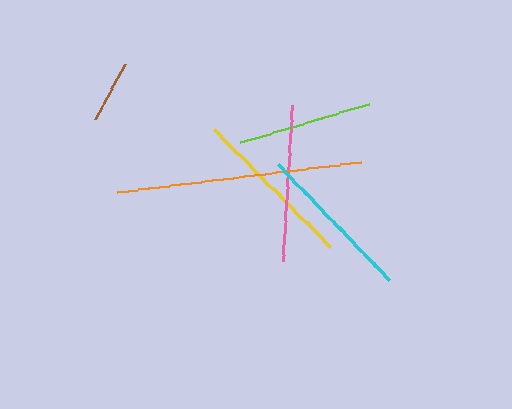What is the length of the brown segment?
The brown segment is approximately 63 pixels long.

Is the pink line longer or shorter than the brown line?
The pink line is longer than the brown line.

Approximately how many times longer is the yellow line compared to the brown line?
The yellow line is approximately 2.6 times the length of the brown line.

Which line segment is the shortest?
The brown line is the shortest at approximately 63 pixels.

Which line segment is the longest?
The orange line is the longest at approximately 246 pixels.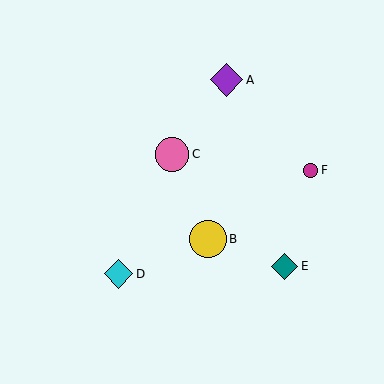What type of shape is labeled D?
Shape D is a cyan diamond.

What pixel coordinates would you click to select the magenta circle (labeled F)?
Click at (311, 170) to select the magenta circle F.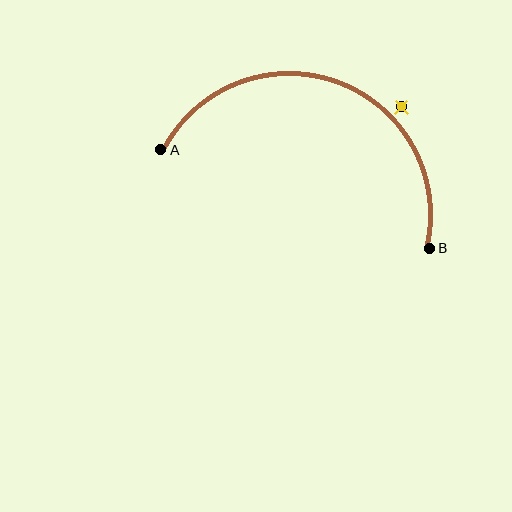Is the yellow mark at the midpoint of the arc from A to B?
No — the yellow mark does not lie on the arc at all. It sits slightly outside the curve.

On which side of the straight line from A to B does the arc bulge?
The arc bulges above the straight line connecting A and B.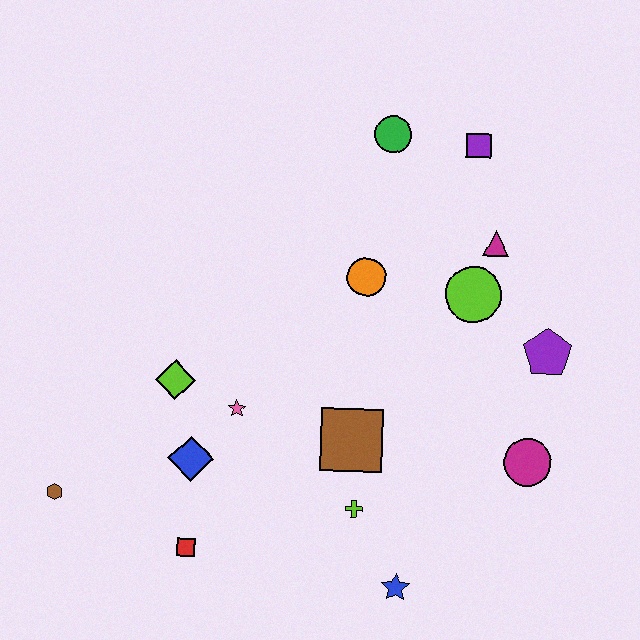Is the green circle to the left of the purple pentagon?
Yes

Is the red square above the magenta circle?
No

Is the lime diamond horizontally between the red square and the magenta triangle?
No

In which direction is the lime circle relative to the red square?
The lime circle is to the right of the red square.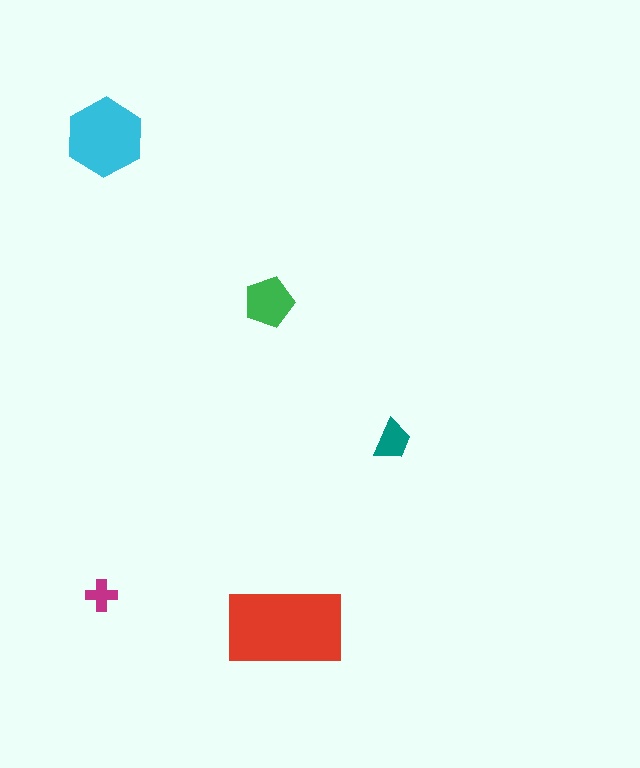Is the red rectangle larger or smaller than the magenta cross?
Larger.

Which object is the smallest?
The magenta cross.